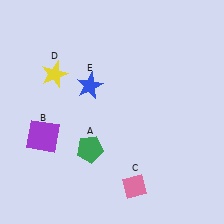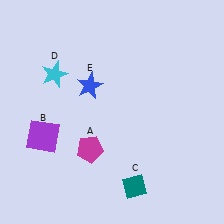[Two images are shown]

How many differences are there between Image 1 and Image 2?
There are 3 differences between the two images.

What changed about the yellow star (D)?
In Image 1, D is yellow. In Image 2, it changed to cyan.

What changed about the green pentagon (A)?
In Image 1, A is green. In Image 2, it changed to magenta.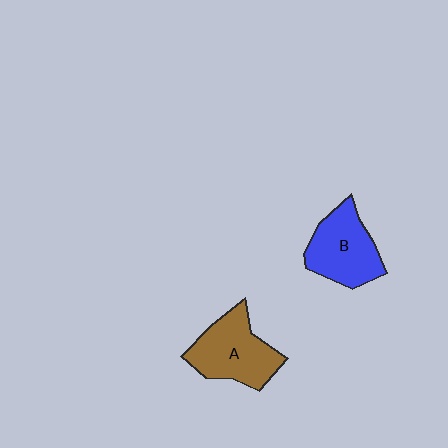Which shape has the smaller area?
Shape B (blue).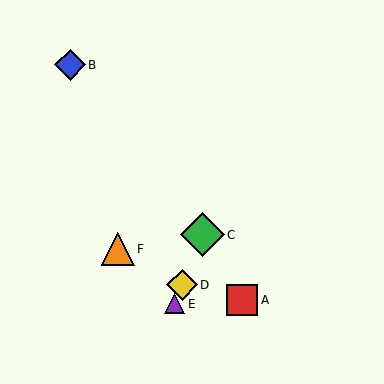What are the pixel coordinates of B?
Object B is at (70, 65).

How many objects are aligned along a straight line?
3 objects (C, D, E) are aligned along a straight line.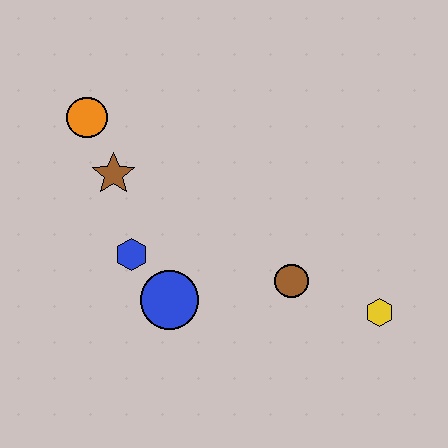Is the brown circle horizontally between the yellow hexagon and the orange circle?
Yes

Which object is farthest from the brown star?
The yellow hexagon is farthest from the brown star.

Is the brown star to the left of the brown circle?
Yes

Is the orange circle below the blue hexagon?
No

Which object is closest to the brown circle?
The yellow hexagon is closest to the brown circle.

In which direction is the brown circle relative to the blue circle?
The brown circle is to the right of the blue circle.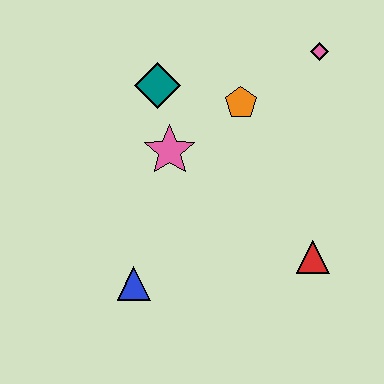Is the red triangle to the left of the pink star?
No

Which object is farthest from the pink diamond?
The blue triangle is farthest from the pink diamond.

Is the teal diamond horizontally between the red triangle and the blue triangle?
Yes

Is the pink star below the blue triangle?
No